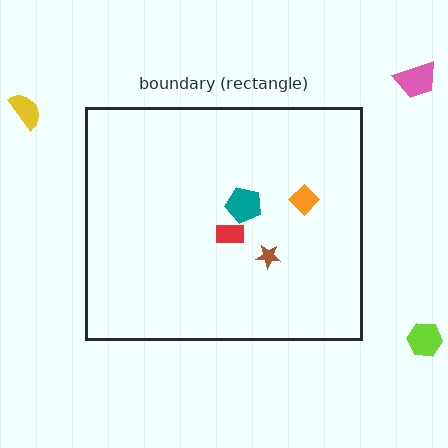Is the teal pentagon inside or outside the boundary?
Inside.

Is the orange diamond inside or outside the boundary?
Inside.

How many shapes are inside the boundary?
4 inside, 3 outside.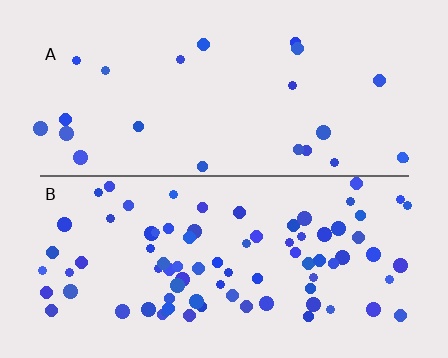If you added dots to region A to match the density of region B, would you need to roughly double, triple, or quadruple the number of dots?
Approximately triple.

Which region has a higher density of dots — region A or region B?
B (the bottom).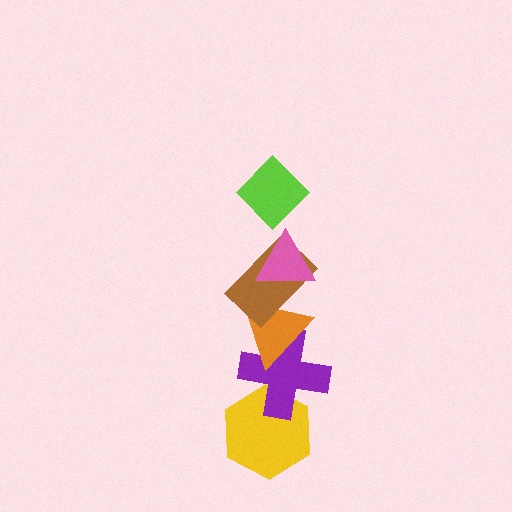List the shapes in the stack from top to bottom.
From top to bottom: the lime diamond, the pink triangle, the brown rectangle, the orange triangle, the purple cross, the yellow hexagon.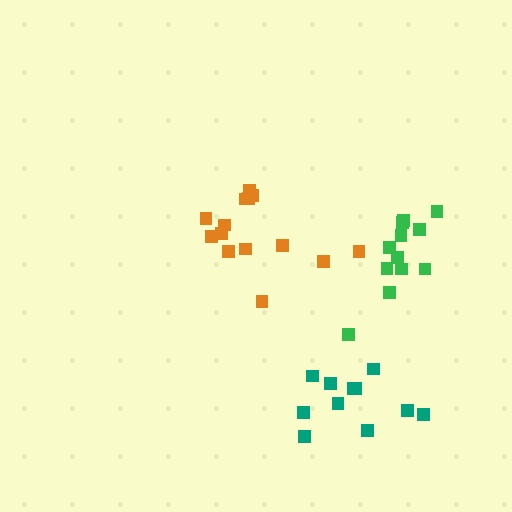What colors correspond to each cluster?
The clusters are colored: orange, teal, green.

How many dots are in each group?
Group 1: 14 dots, Group 2: 11 dots, Group 3: 12 dots (37 total).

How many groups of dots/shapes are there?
There are 3 groups.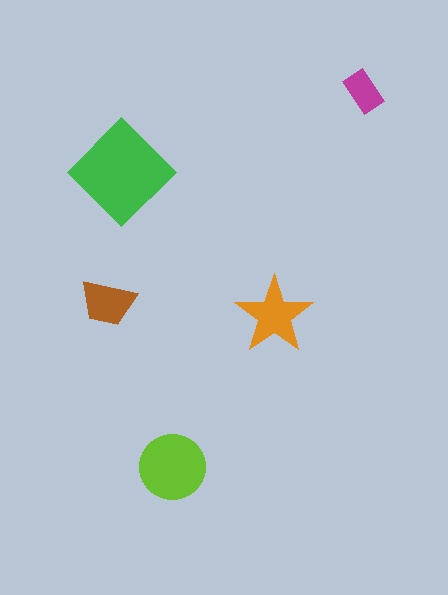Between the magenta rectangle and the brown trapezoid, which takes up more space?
The brown trapezoid.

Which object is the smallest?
The magenta rectangle.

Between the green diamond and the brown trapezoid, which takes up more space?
The green diamond.